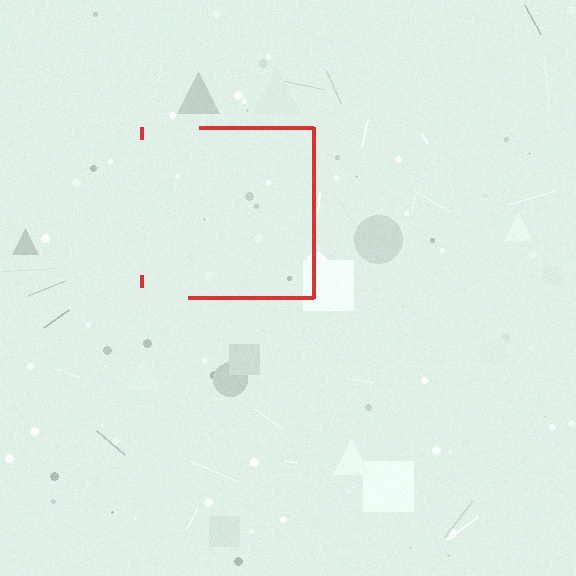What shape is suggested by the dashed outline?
The dashed outline suggests a square.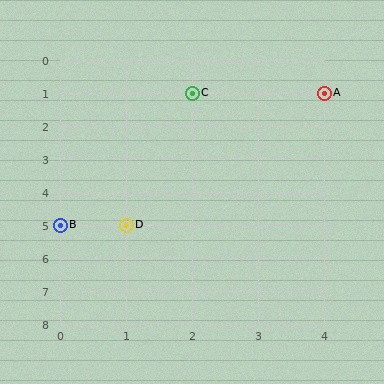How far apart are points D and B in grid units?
Points D and B are 1 column apart.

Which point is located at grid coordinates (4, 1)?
Point A is at (4, 1).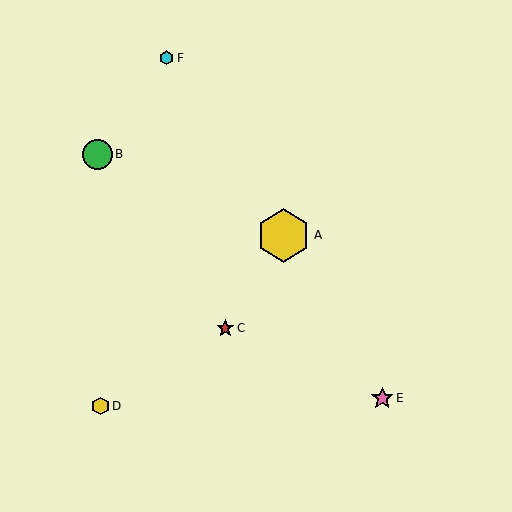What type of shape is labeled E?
Shape E is a pink star.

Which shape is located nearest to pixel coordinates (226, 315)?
The red star (labeled C) at (225, 328) is nearest to that location.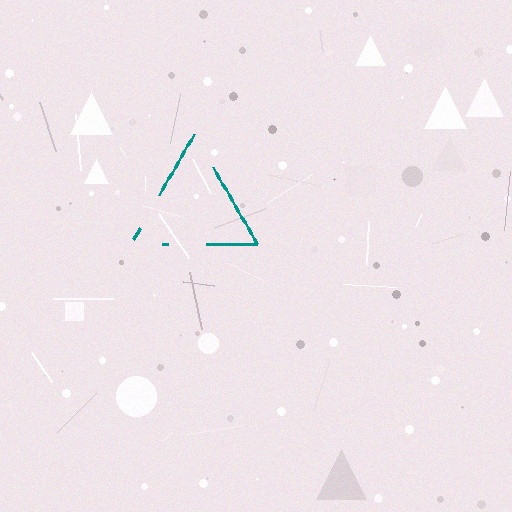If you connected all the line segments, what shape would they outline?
They would outline a triangle.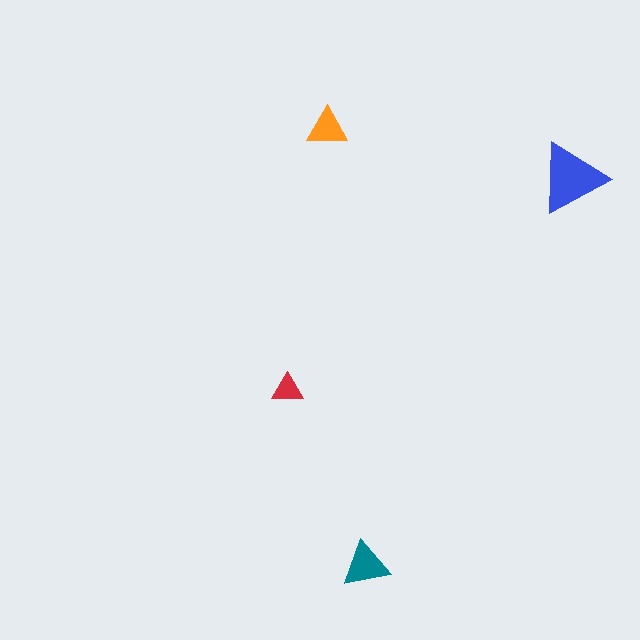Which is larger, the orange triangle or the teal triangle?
The teal one.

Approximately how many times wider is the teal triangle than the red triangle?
About 1.5 times wider.